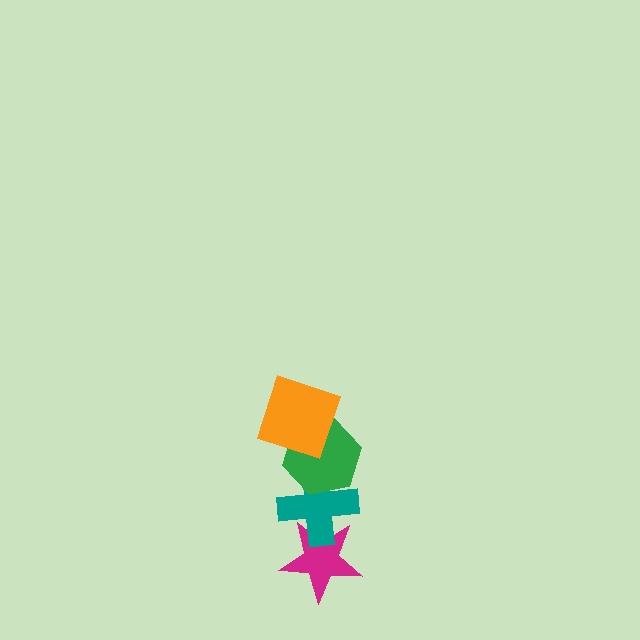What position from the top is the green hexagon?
The green hexagon is 2nd from the top.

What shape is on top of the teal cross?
The green hexagon is on top of the teal cross.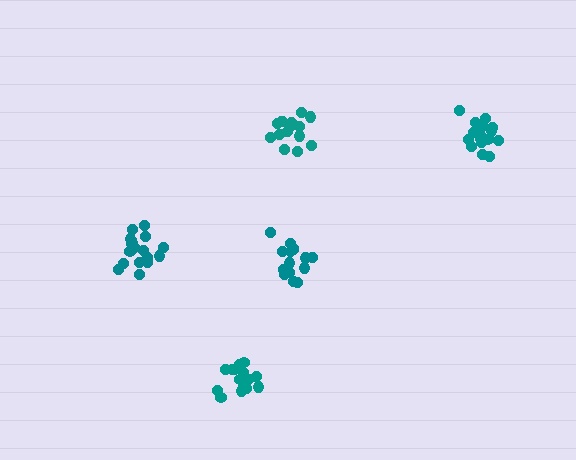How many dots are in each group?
Group 1: 18 dots, Group 2: 17 dots, Group 3: 17 dots, Group 4: 15 dots, Group 5: 15 dots (82 total).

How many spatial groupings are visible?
There are 5 spatial groupings.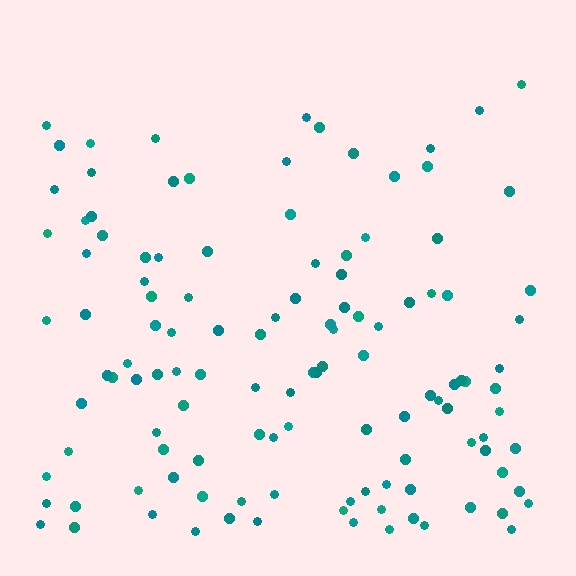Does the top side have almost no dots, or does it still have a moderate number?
Still a moderate number, just noticeably fewer than the bottom.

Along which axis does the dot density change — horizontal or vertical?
Vertical.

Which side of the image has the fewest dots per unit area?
The top.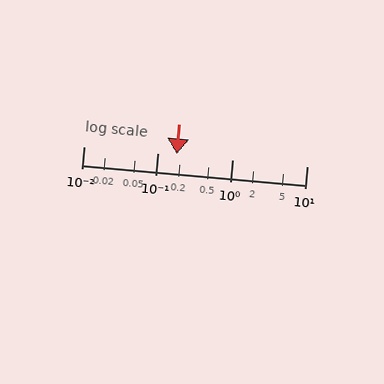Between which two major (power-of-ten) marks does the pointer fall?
The pointer is between 0.1 and 1.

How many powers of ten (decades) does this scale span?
The scale spans 3 decades, from 0.01 to 10.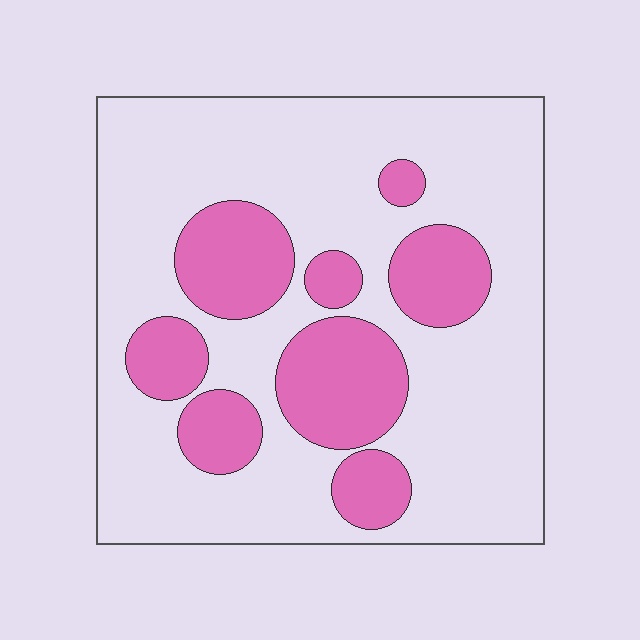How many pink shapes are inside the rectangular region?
8.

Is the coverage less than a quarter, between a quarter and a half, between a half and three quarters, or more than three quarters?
Between a quarter and a half.